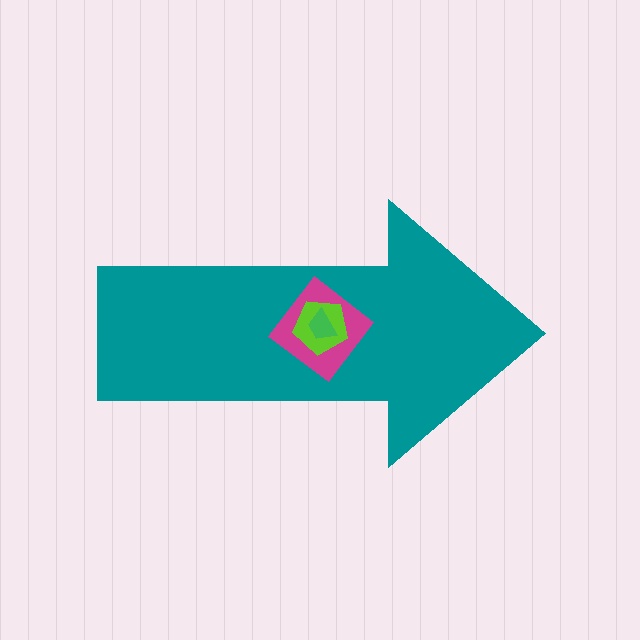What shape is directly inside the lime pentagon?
The green trapezoid.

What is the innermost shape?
The green trapezoid.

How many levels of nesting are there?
4.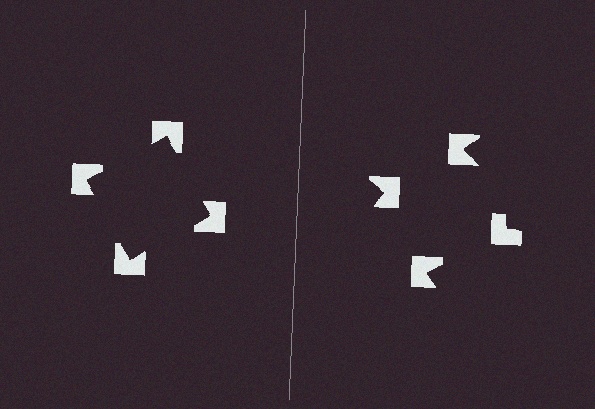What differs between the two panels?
The notched squares are positioned identically on both sides; only the wedge orientations differ. On the left they align to a square; on the right they are misaligned.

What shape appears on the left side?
An illusory square.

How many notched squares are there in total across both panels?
8 — 4 on each side.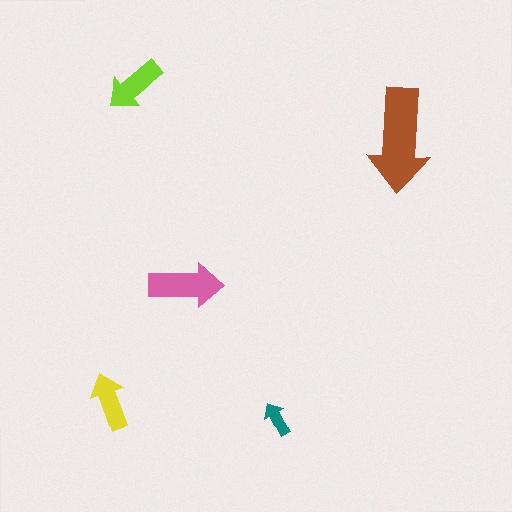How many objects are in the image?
There are 5 objects in the image.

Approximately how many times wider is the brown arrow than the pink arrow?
About 1.5 times wider.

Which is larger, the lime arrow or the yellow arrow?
The lime one.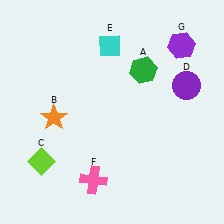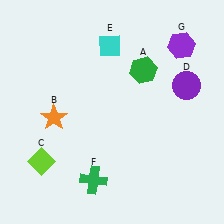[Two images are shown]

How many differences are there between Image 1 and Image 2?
There is 1 difference between the two images.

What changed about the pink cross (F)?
In Image 1, F is pink. In Image 2, it changed to green.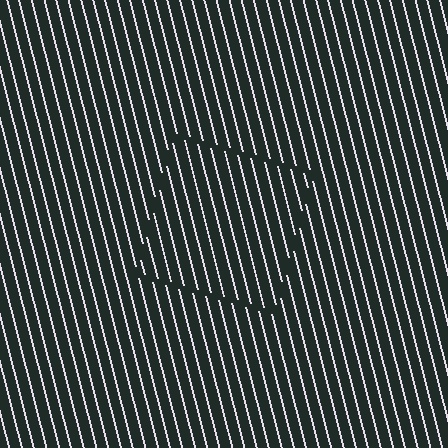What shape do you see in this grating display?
An illusory square. The interior of the shape contains the same grating, shifted by half a period — the contour is defined by the phase discontinuity where line-ends from the inner and outer gratings abut.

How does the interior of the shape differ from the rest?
The interior of the shape contains the same grating, shifted by half a period — the contour is defined by the phase discontinuity where line-ends from the inner and outer gratings abut.